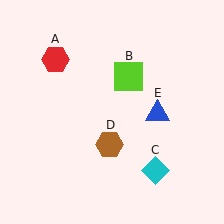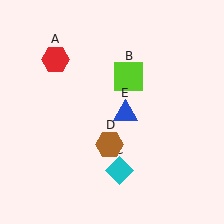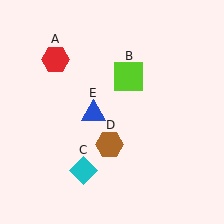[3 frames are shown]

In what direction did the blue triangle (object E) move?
The blue triangle (object E) moved left.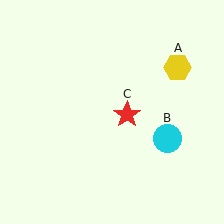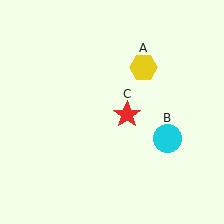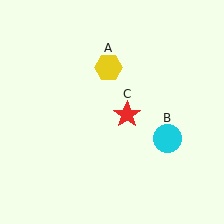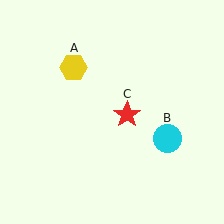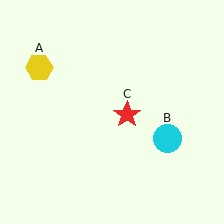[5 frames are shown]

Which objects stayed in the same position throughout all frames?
Cyan circle (object B) and red star (object C) remained stationary.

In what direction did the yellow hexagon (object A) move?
The yellow hexagon (object A) moved left.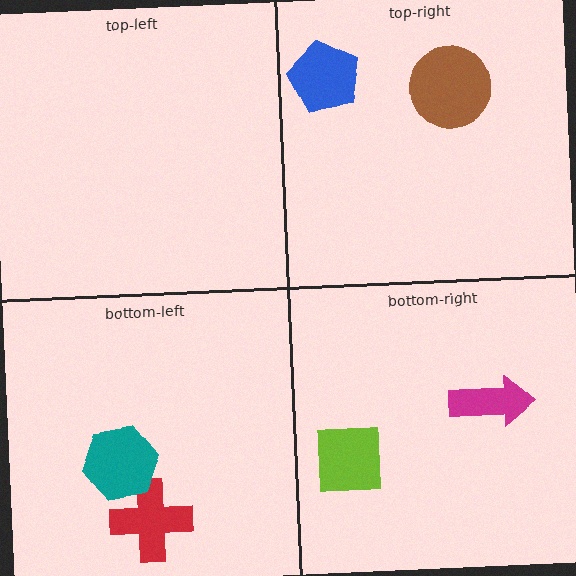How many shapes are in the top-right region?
2.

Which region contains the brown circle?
The top-right region.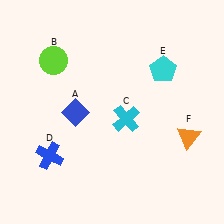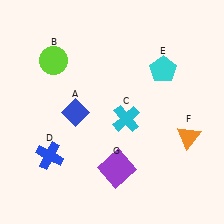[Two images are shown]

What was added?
A purple square (G) was added in Image 2.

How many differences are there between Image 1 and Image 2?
There is 1 difference between the two images.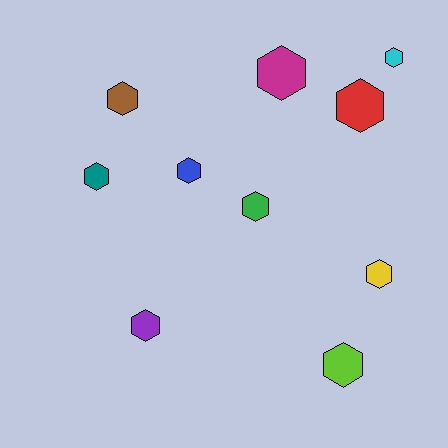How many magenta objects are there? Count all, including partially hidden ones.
There is 1 magenta object.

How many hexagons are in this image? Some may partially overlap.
There are 10 hexagons.